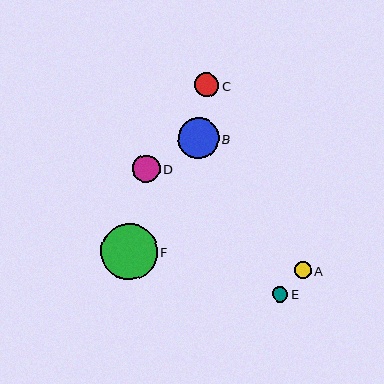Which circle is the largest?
Circle F is the largest with a size of approximately 57 pixels.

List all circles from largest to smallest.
From largest to smallest: F, B, D, C, A, E.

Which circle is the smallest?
Circle E is the smallest with a size of approximately 16 pixels.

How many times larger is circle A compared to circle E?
Circle A is approximately 1.1 times the size of circle E.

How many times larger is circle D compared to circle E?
Circle D is approximately 1.8 times the size of circle E.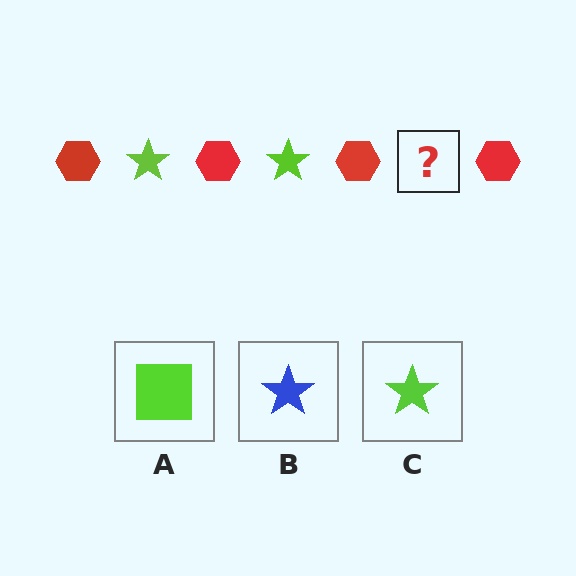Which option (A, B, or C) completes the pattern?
C.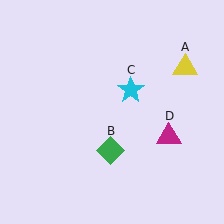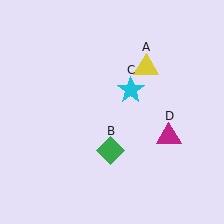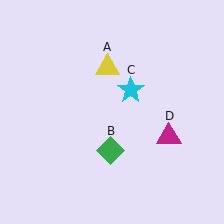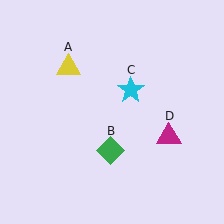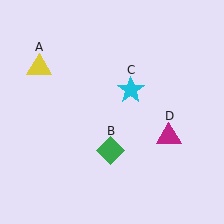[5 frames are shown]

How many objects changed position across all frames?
1 object changed position: yellow triangle (object A).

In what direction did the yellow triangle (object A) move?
The yellow triangle (object A) moved left.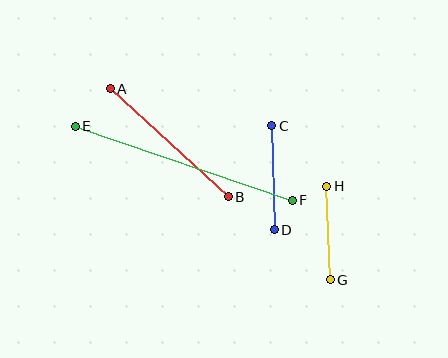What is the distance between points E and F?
The distance is approximately 229 pixels.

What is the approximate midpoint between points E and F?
The midpoint is at approximately (184, 163) pixels.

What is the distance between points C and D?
The distance is approximately 104 pixels.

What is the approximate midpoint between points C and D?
The midpoint is at approximately (273, 178) pixels.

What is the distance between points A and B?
The distance is approximately 160 pixels.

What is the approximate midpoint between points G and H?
The midpoint is at approximately (329, 233) pixels.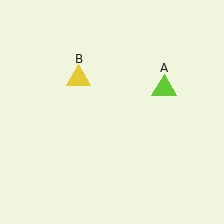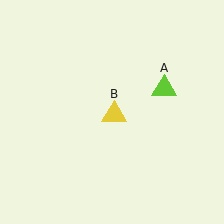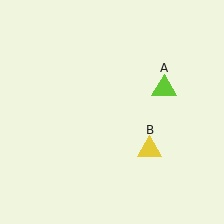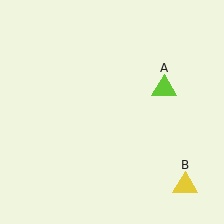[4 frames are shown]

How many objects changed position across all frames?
1 object changed position: yellow triangle (object B).